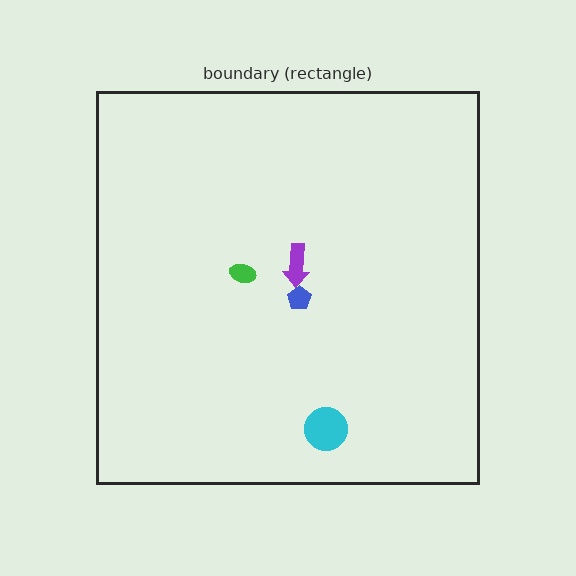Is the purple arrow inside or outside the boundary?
Inside.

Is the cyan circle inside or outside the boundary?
Inside.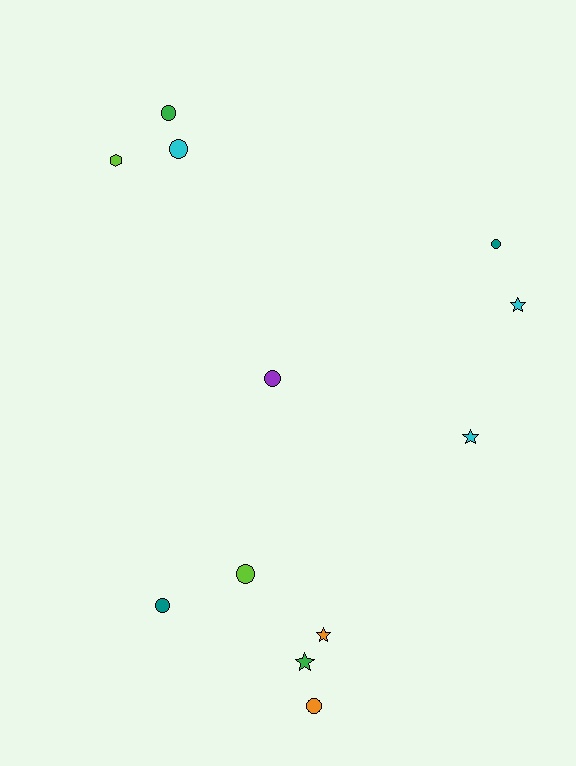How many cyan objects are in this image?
There are 3 cyan objects.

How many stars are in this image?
There are 4 stars.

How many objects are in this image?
There are 12 objects.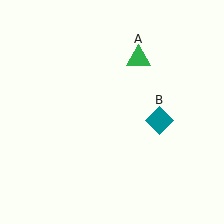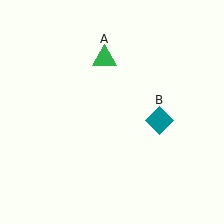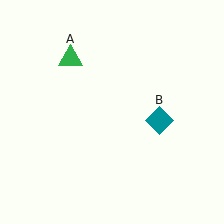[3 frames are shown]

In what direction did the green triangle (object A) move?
The green triangle (object A) moved left.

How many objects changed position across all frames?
1 object changed position: green triangle (object A).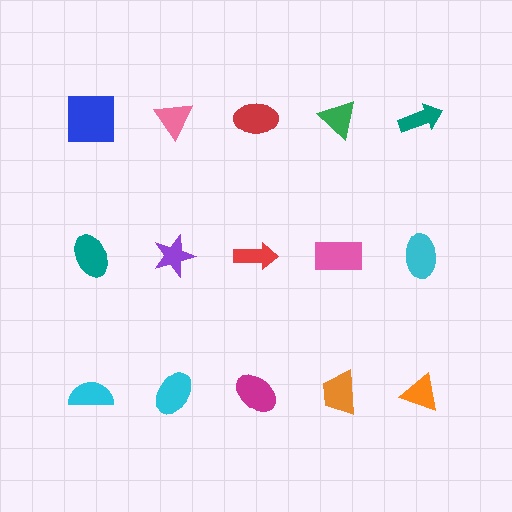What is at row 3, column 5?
An orange triangle.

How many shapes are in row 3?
5 shapes.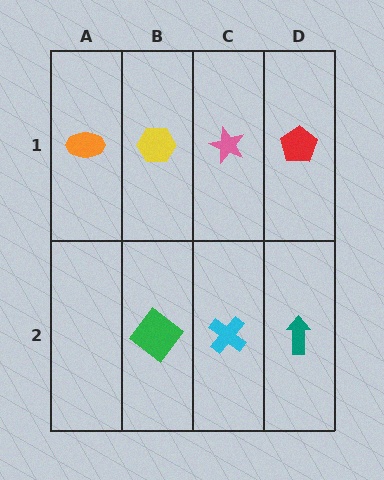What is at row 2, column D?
A teal arrow.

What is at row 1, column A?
An orange ellipse.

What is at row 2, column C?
A cyan cross.